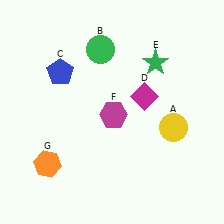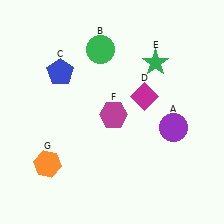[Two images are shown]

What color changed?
The circle (A) changed from yellow in Image 1 to purple in Image 2.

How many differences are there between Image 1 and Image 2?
There is 1 difference between the two images.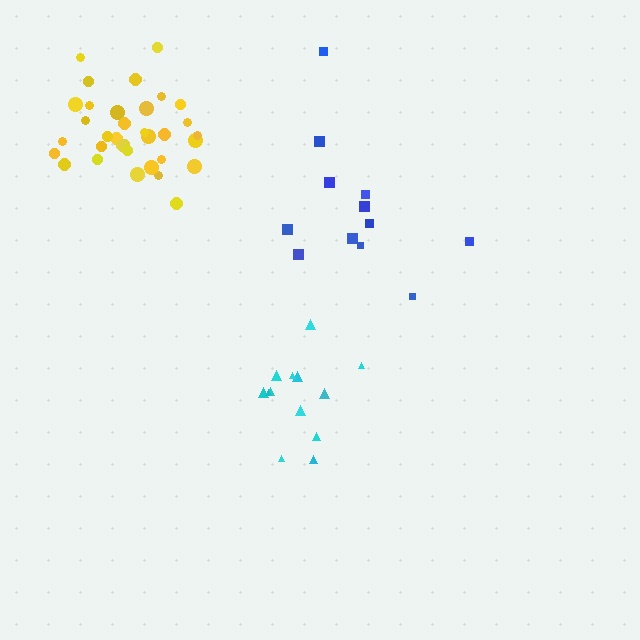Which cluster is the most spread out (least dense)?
Blue.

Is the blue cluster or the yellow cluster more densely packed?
Yellow.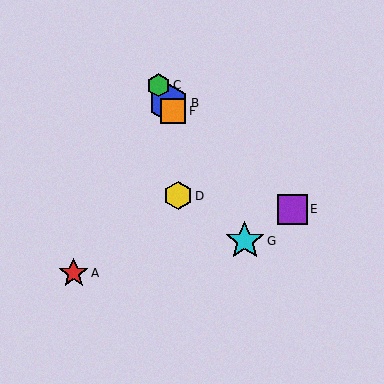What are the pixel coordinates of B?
Object B is at (169, 103).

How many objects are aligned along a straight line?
4 objects (B, C, F, G) are aligned along a straight line.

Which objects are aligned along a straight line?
Objects B, C, F, G are aligned along a straight line.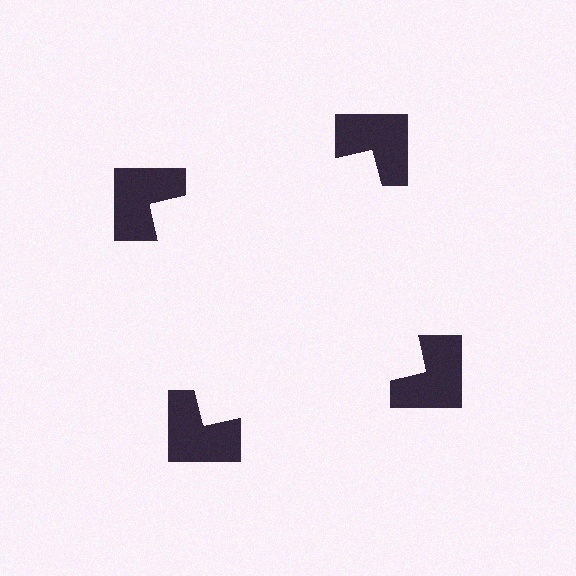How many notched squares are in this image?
There are 4 — one at each vertex of the illusory square.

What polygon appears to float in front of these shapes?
An illusory square — its edges are inferred from the aligned wedge cuts in the notched squares, not physically drawn.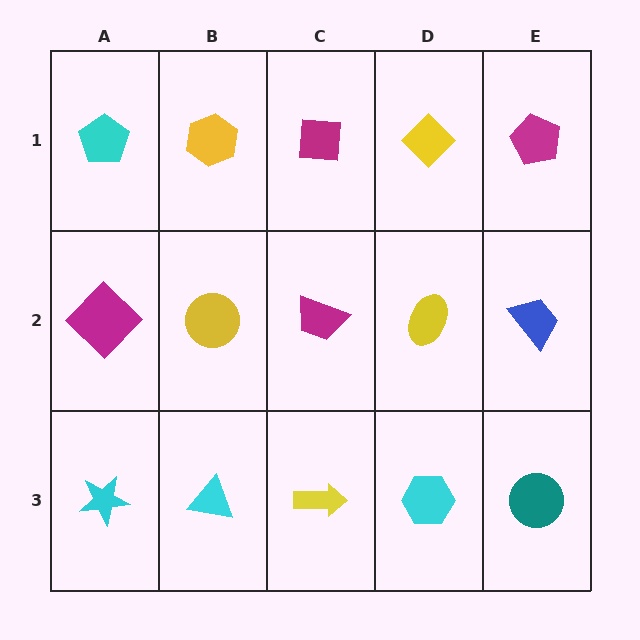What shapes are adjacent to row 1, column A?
A magenta diamond (row 2, column A), a yellow hexagon (row 1, column B).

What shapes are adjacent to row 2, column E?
A magenta pentagon (row 1, column E), a teal circle (row 3, column E), a yellow ellipse (row 2, column D).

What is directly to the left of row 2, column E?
A yellow ellipse.